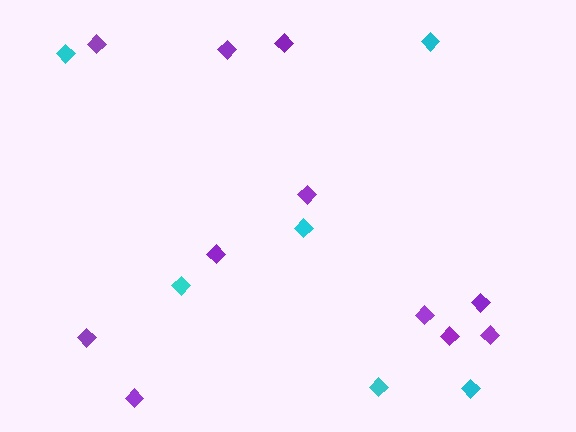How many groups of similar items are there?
There are 2 groups: one group of cyan diamonds (6) and one group of purple diamonds (11).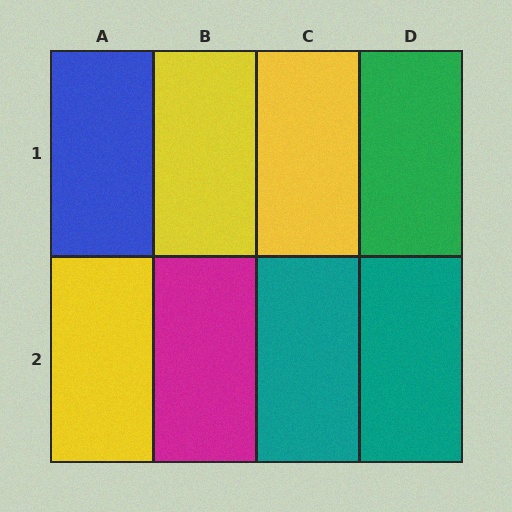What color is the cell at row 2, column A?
Yellow.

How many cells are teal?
2 cells are teal.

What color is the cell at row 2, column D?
Teal.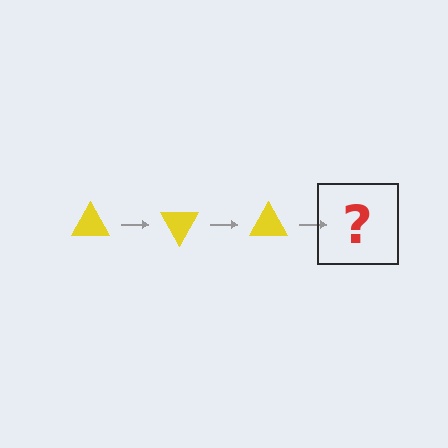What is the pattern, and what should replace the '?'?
The pattern is that the triangle rotates 60 degrees each step. The '?' should be a yellow triangle rotated 180 degrees.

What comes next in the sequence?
The next element should be a yellow triangle rotated 180 degrees.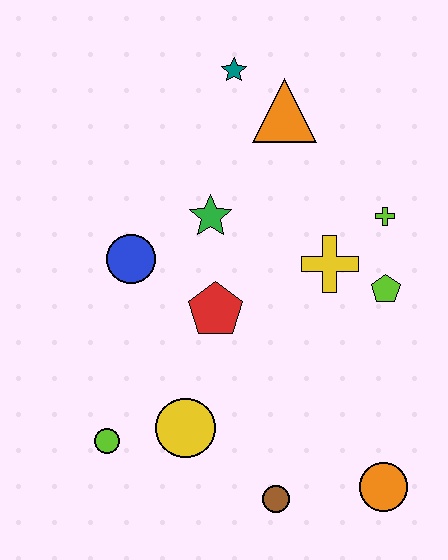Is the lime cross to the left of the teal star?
No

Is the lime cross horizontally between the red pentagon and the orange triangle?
No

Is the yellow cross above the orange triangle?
No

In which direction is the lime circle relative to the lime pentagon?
The lime circle is to the left of the lime pentagon.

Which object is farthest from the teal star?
The orange circle is farthest from the teal star.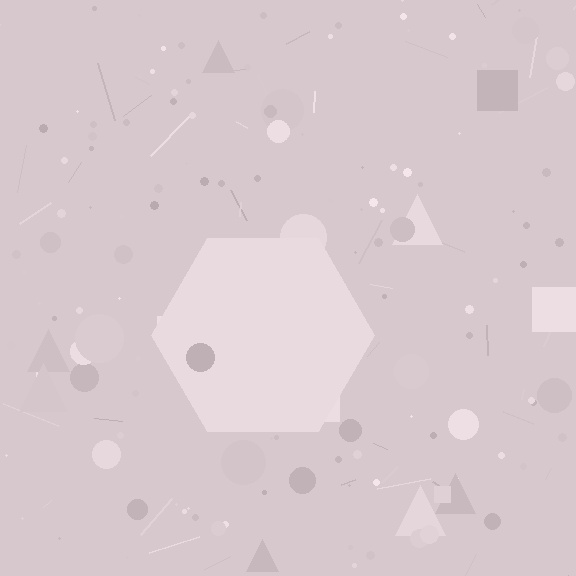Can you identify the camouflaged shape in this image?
The camouflaged shape is a hexagon.